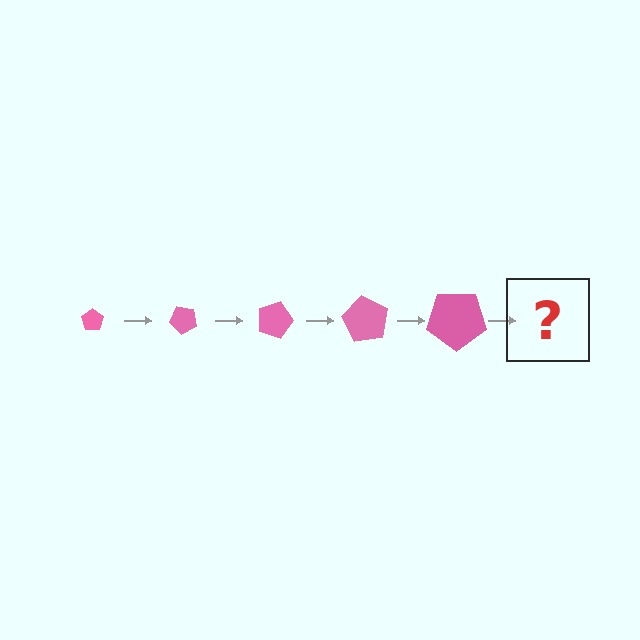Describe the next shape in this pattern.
It should be a pentagon, larger than the previous one and rotated 225 degrees from the start.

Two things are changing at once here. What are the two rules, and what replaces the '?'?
The two rules are that the pentagon grows larger each step and it rotates 45 degrees each step. The '?' should be a pentagon, larger than the previous one and rotated 225 degrees from the start.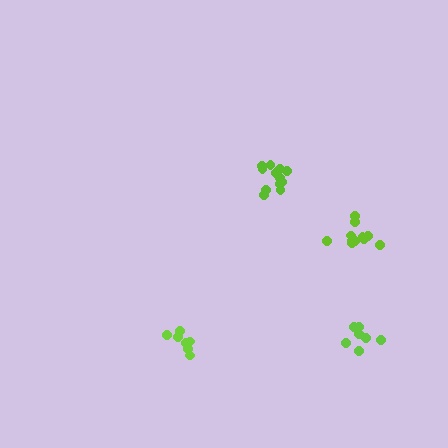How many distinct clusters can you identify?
There are 4 distinct clusters.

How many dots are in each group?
Group 1: 11 dots, Group 2: 7 dots, Group 3: 12 dots, Group 4: 7 dots (37 total).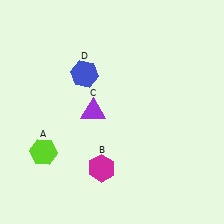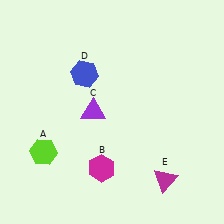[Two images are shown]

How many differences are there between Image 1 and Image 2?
There is 1 difference between the two images.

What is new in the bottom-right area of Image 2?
A magenta triangle (E) was added in the bottom-right area of Image 2.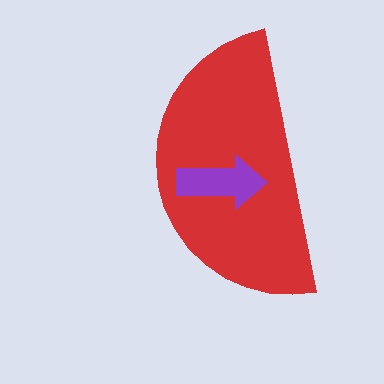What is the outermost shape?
The red semicircle.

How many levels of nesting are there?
2.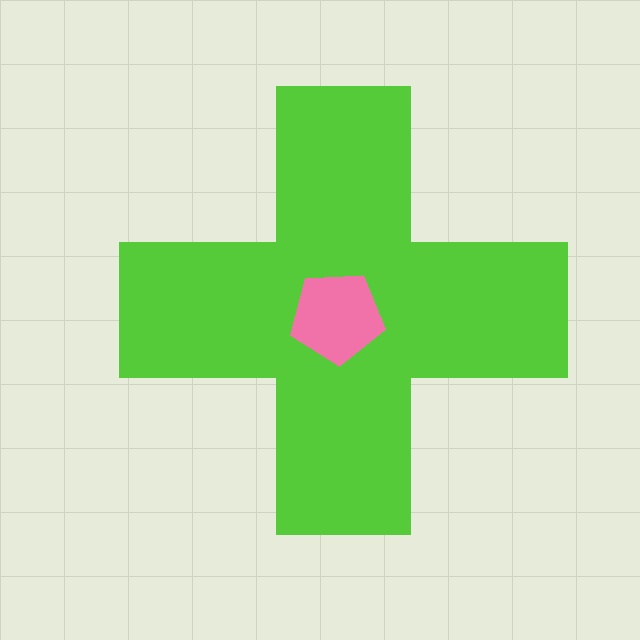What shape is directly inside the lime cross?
The pink pentagon.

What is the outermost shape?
The lime cross.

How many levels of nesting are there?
2.